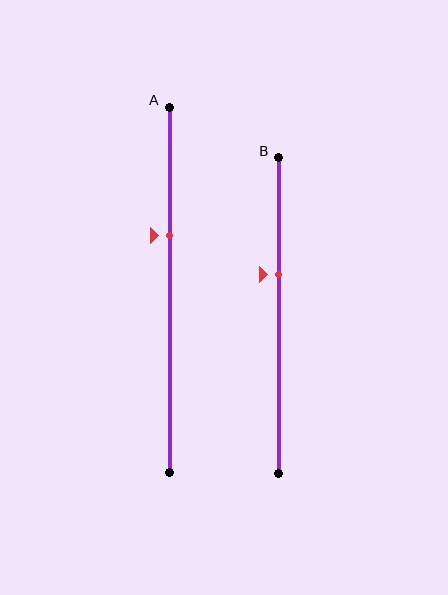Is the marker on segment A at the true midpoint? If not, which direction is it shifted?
No, the marker on segment A is shifted upward by about 15% of the segment length.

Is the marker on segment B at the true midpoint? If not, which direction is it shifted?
No, the marker on segment B is shifted upward by about 13% of the segment length.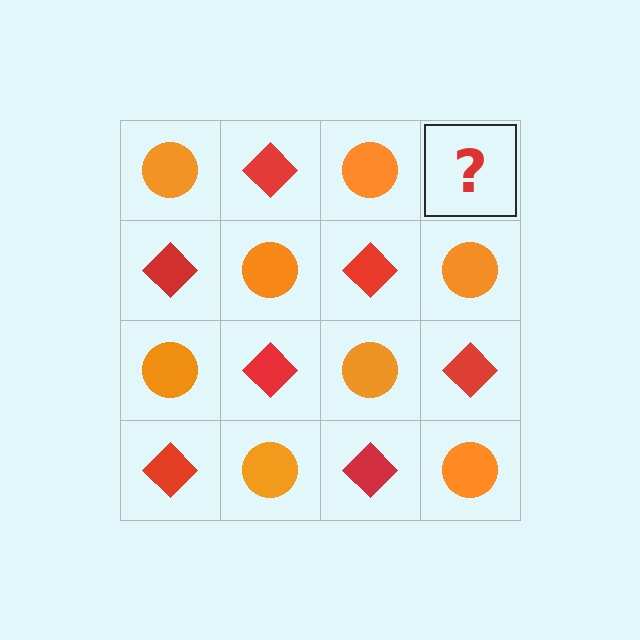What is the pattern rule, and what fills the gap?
The rule is that it alternates orange circle and red diamond in a checkerboard pattern. The gap should be filled with a red diamond.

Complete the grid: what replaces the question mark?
The question mark should be replaced with a red diamond.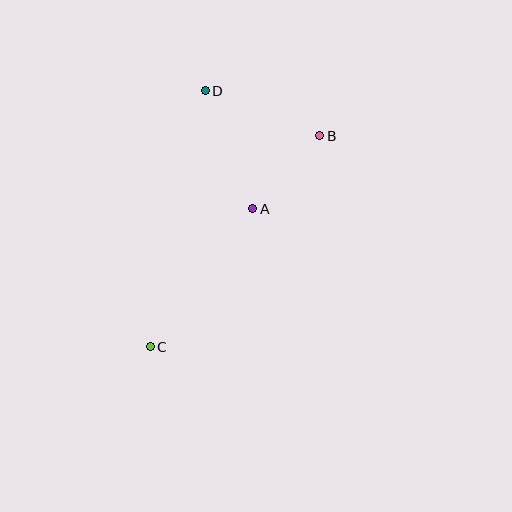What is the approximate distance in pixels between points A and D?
The distance between A and D is approximately 127 pixels.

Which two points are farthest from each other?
Points B and C are farthest from each other.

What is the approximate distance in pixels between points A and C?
The distance between A and C is approximately 172 pixels.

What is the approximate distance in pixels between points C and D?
The distance between C and D is approximately 262 pixels.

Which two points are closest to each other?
Points A and B are closest to each other.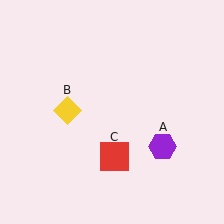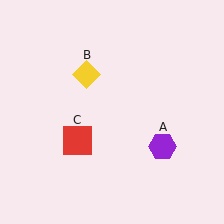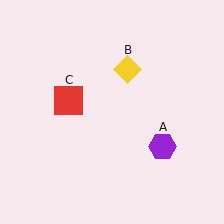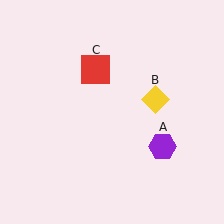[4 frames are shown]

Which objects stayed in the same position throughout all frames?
Purple hexagon (object A) remained stationary.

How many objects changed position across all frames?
2 objects changed position: yellow diamond (object B), red square (object C).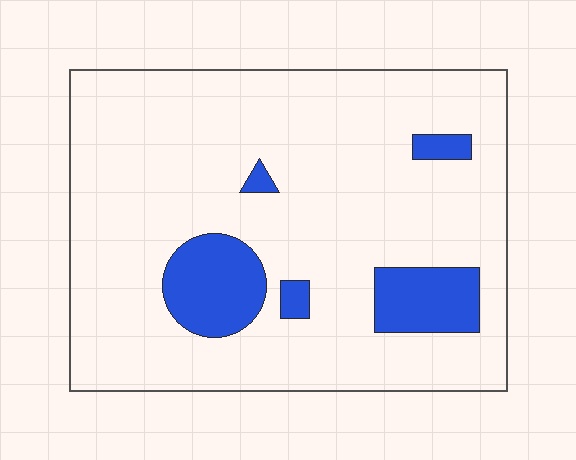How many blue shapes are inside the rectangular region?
5.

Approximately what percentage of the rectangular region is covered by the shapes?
Approximately 15%.